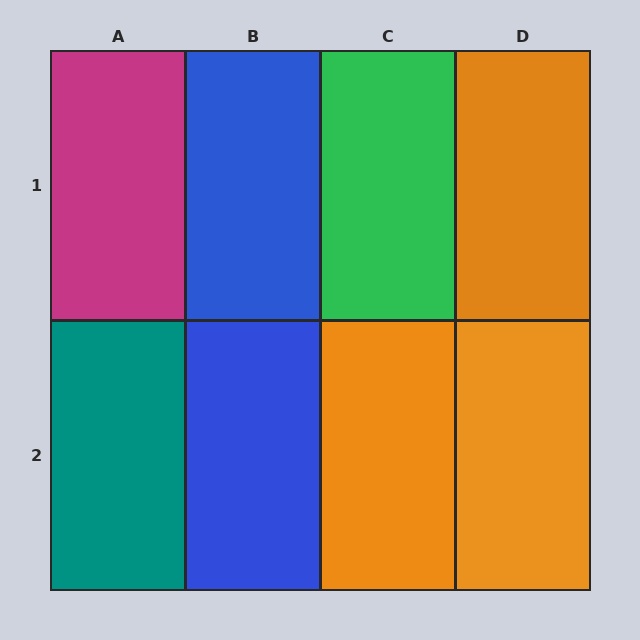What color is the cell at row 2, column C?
Orange.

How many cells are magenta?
1 cell is magenta.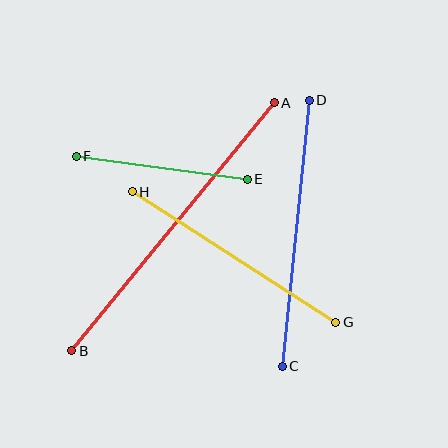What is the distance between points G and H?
The distance is approximately 242 pixels.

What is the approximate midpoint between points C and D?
The midpoint is at approximately (296, 233) pixels.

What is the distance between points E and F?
The distance is approximately 173 pixels.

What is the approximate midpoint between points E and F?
The midpoint is at approximately (162, 168) pixels.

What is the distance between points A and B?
The distance is approximately 320 pixels.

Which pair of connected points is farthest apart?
Points A and B are farthest apart.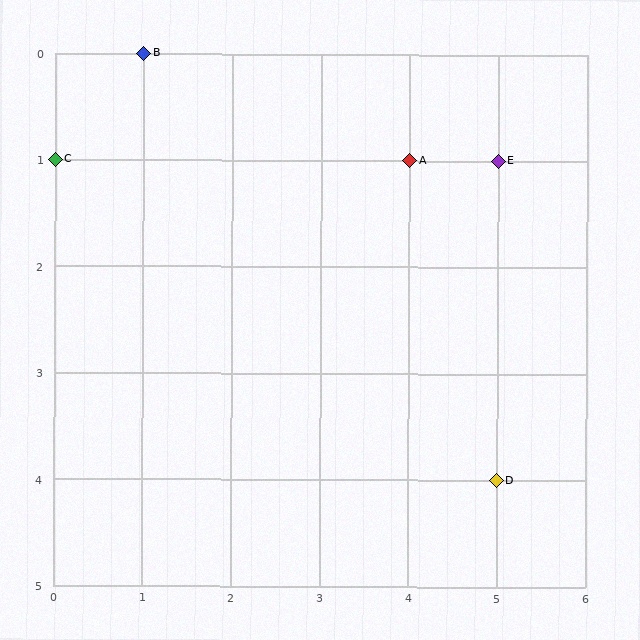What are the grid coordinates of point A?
Point A is at grid coordinates (4, 1).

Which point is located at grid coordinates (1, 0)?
Point B is at (1, 0).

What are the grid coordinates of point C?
Point C is at grid coordinates (0, 1).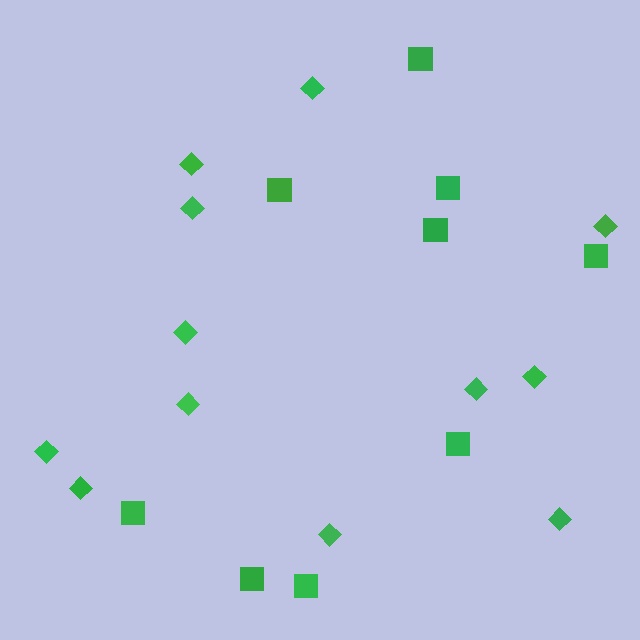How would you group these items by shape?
There are 2 groups: one group of squares (9) and one group of diamonds (12).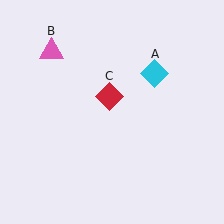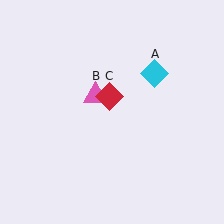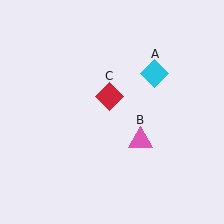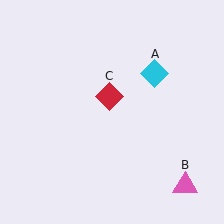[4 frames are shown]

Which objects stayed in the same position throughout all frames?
Cyan diamond (object A) and red diamond (object C) remained stationary.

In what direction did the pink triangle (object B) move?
The pink triangle (object B) moved down and to the right.